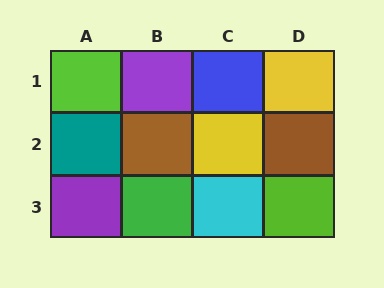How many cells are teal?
1 cell is teal.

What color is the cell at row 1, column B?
Purple.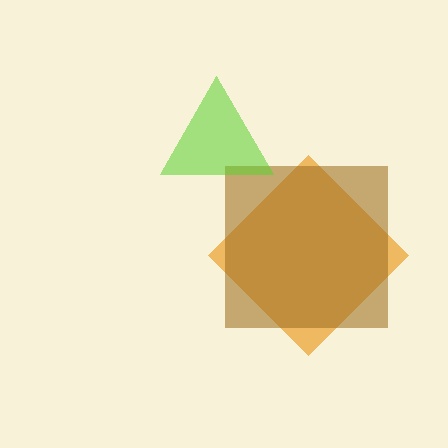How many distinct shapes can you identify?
There are 3 distinct shapes: an orange diamond, a brown square, a lime triangle.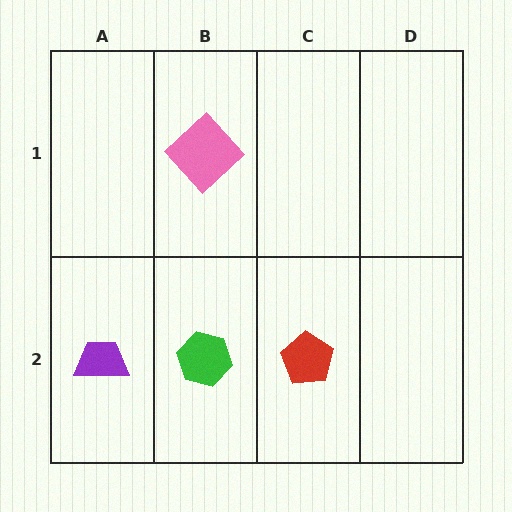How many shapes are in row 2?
3 shapes.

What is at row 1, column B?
A pink diamond.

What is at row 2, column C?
A red pentagon.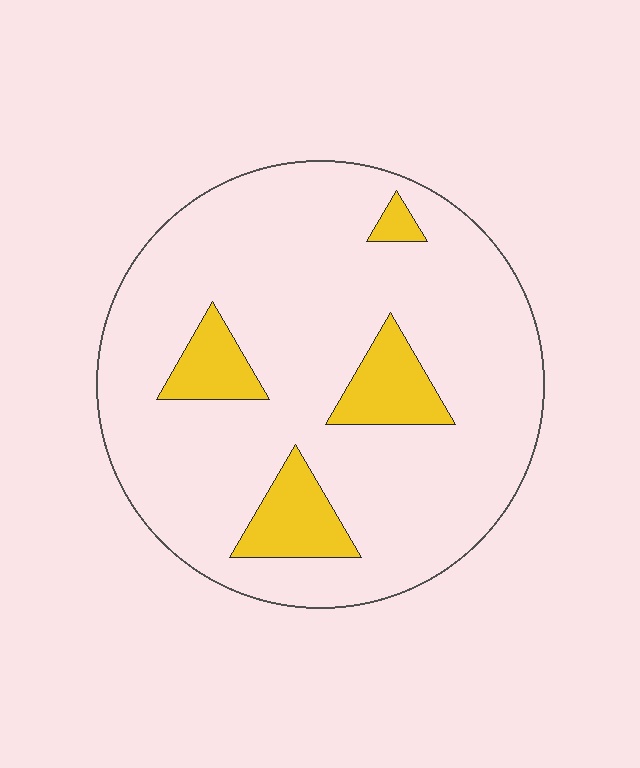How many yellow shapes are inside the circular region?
4.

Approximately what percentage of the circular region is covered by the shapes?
Approximately 15%.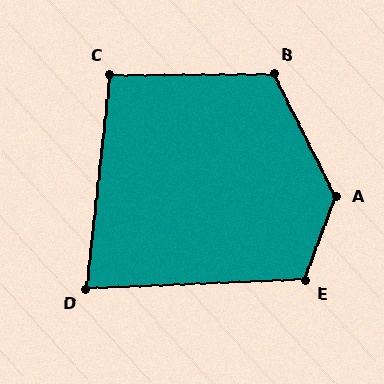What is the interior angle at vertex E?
Approximately 112 degrees (obtuse).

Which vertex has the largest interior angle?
A, at approximately 134 degrees.